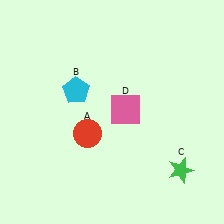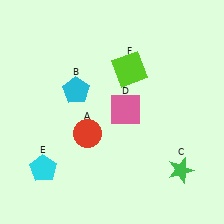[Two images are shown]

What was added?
A cyan pentagon (E), a lime square (F) were added in Image 2.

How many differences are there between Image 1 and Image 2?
There are 2 differences between the two images.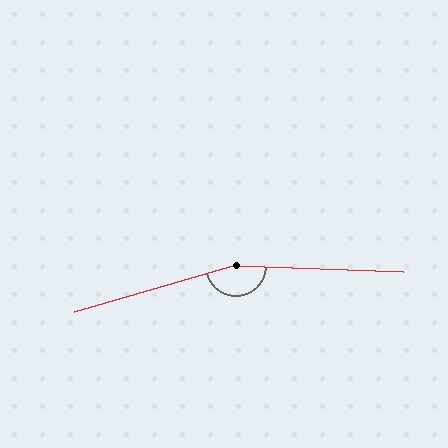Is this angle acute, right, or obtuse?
It is obtuse.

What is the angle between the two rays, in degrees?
Approximately 162 degrees.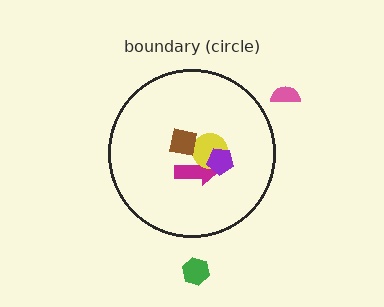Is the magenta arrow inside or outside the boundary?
Inside.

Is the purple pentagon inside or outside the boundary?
Inside.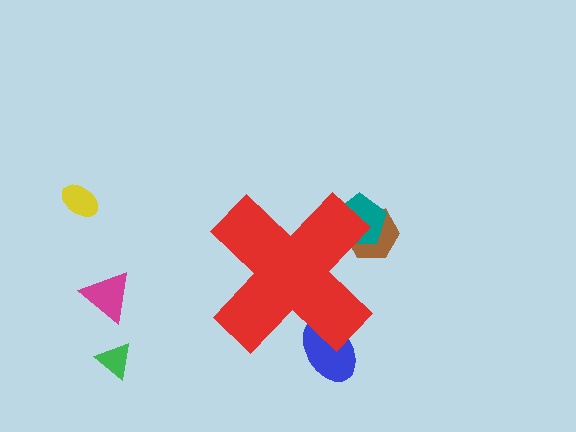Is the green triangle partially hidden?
No, the green triangle is fully visible.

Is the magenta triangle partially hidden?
No, the magenta triangle is fully visible.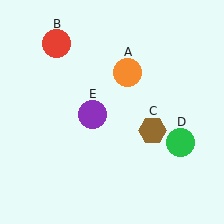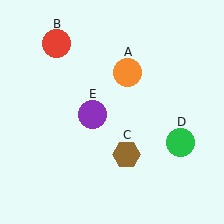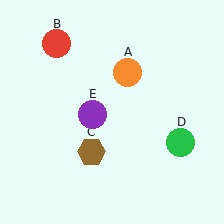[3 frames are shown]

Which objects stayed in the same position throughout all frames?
Orange circle (object A) and red circle (object B) and green circle (object D) and purple circle (object E) remained stationary.